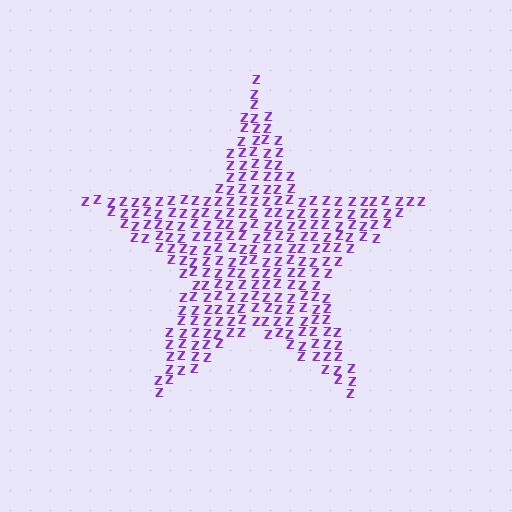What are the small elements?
The small elements are letter Z's.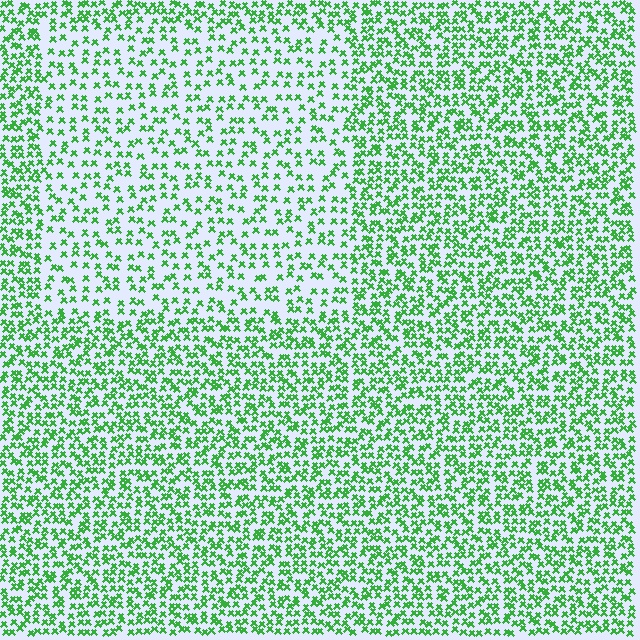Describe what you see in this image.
The image contains small green elements arranged at two different densities. A rectangle-shaped region is visible where the elements are less densely packed than the surrounding area.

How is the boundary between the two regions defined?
The boundary is defined by a change in element density (approximately 1.8x ratio). All elements are the same color, size, and shape.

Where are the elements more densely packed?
The elements are more densely packed outside the rectangle boundary.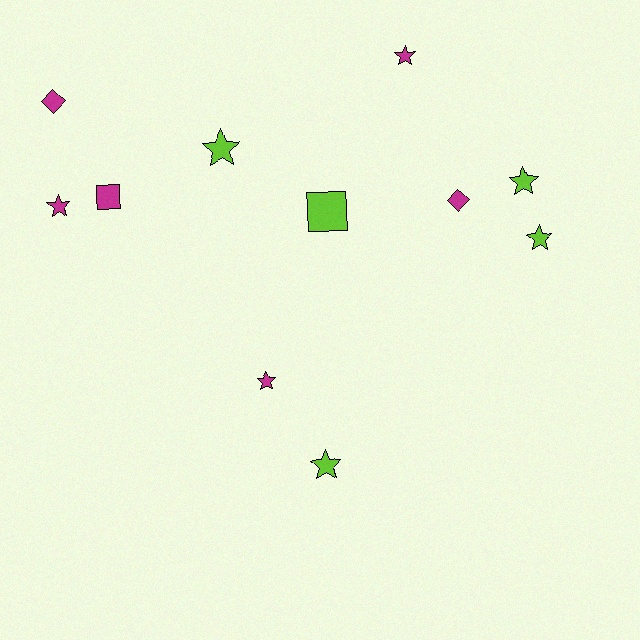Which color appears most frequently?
Magenta, with 6 objects.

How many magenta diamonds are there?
There are 2 magenta diamonds.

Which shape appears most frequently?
Star, with 7 objects.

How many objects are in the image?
There are 11 objects.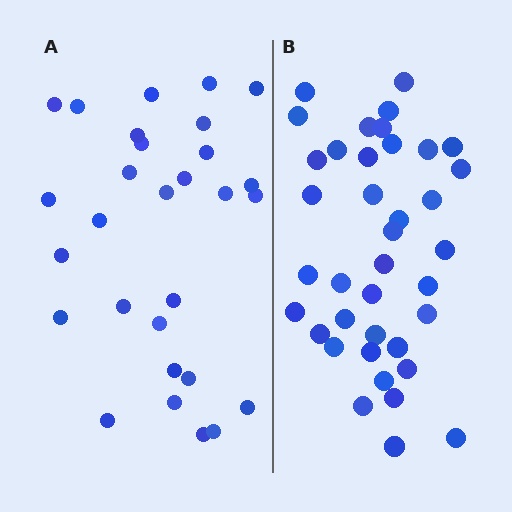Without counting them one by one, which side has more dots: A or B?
Region B (the right region) has more dots.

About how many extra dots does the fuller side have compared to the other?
Region B has roughly 8 or so more dots than region A.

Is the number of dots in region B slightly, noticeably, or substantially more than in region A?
Region B has noticeably more, but not dramatically so. The ratio is roughly 1.3 to 1.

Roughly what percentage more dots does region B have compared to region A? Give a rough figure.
About 30% more.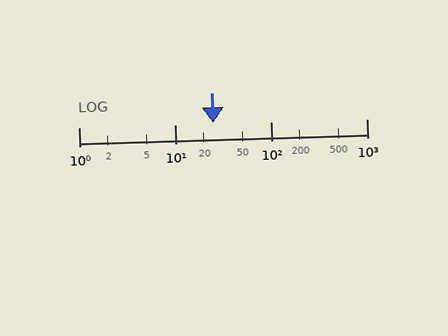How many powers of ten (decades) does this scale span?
The scale spans 3 decades, from 1 to 1000.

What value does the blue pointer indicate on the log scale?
The pointer indicates approximately 25.